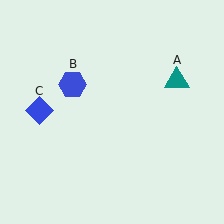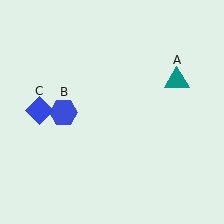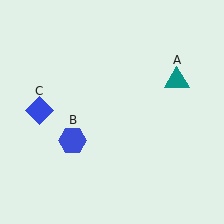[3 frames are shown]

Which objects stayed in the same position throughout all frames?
Teal triangle (object A) and blue diamond (object C) remained stationary.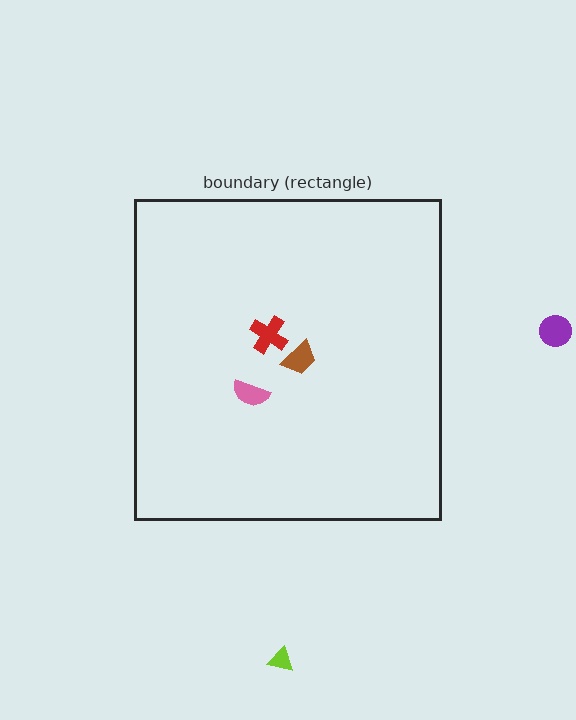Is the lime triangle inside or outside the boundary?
Outside.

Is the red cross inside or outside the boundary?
Inside.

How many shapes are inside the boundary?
3 inside, 2 outside.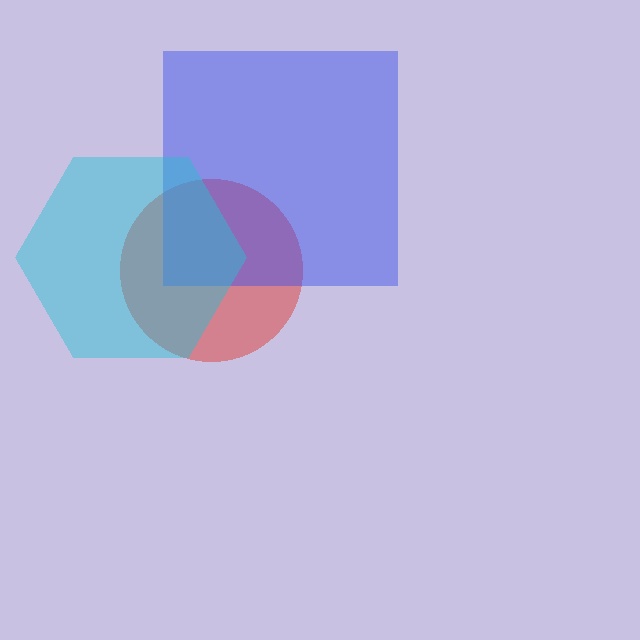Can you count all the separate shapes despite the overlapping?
Yes, there are 3 separate shapes.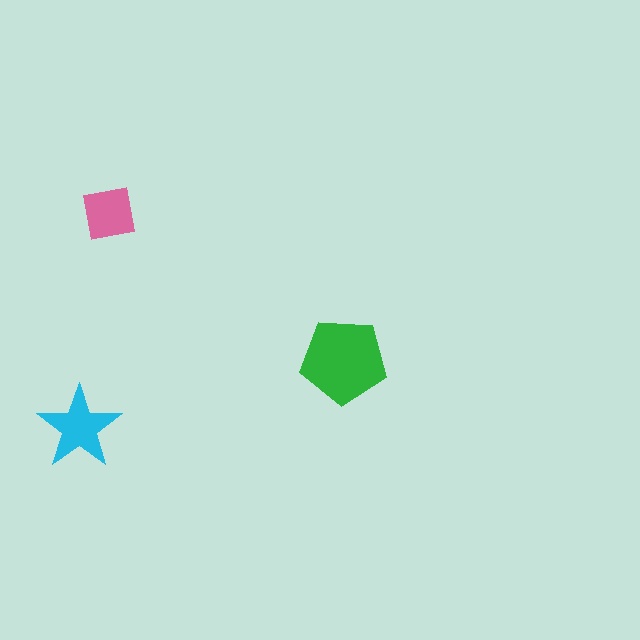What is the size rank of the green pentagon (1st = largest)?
1st.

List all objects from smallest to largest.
The pink square, the cyan star, the green pentagon.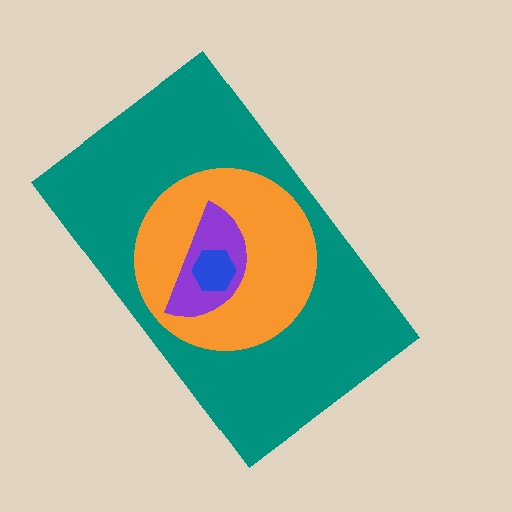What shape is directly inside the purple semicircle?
The blue hexagon.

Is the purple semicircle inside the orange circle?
Yes.